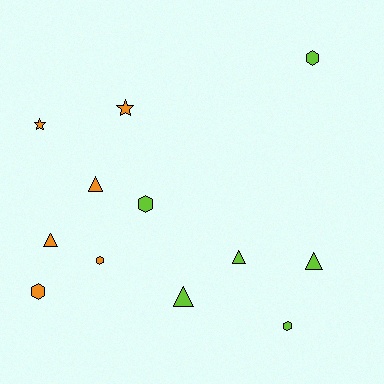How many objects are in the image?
There are 12 objects.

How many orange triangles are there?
There are 2 orange triangles.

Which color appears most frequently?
Orange, with 6 objects.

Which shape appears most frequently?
Hexagon, with 5 objects.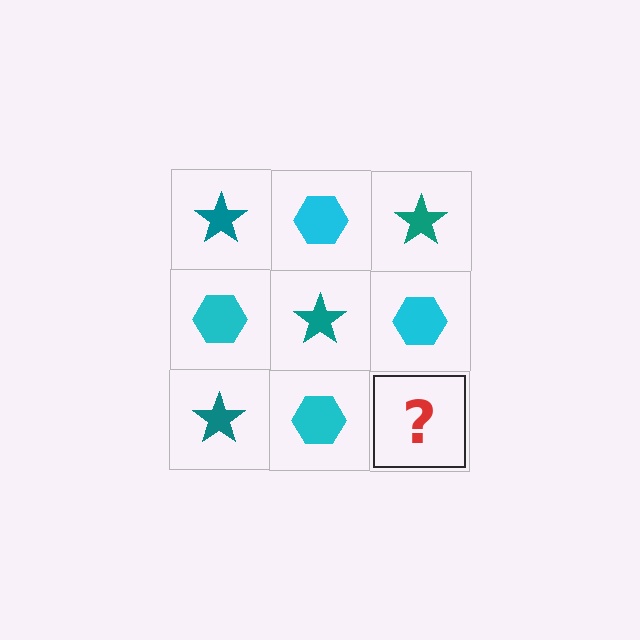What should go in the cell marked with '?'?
The missing cell should contain a teal star.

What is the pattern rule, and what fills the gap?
The rule is that it alternates teal star and cyan hexagon in a checkerboard pattern. The gap should be filled with a teal star.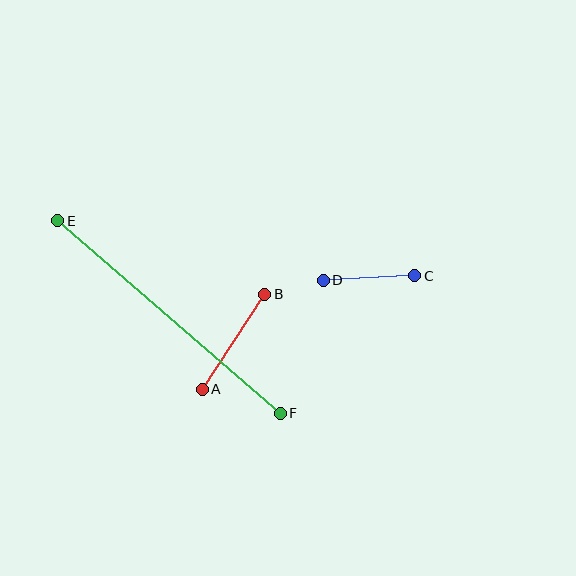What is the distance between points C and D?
The distance is approximately 92 pixels.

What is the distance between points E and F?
The distance is approximately 294 pixels.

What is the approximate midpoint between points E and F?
The midpoint is at approximately (169, 317) pixels.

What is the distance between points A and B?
The distance is approximately 114 pixels.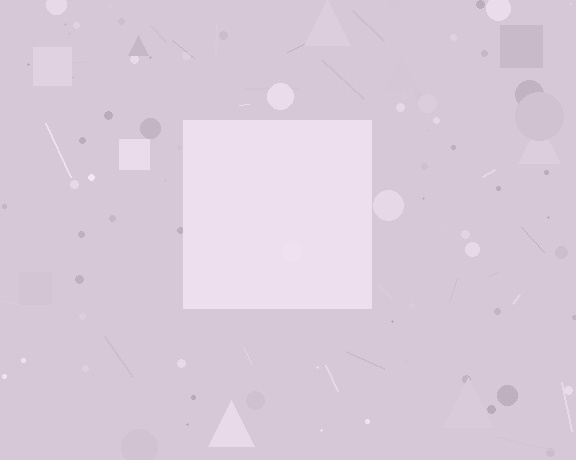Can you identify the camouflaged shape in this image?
The camouflaged shape is a square.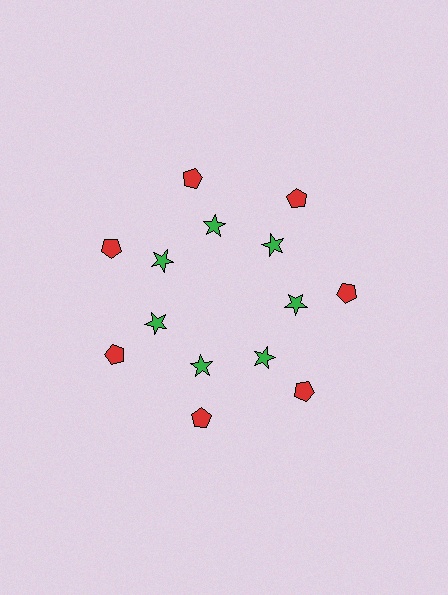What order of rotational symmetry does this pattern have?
This pattern has 7-fold rotational symmetry.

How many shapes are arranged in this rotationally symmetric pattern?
There are 14 shapes, arranged in 7 groups of 2.